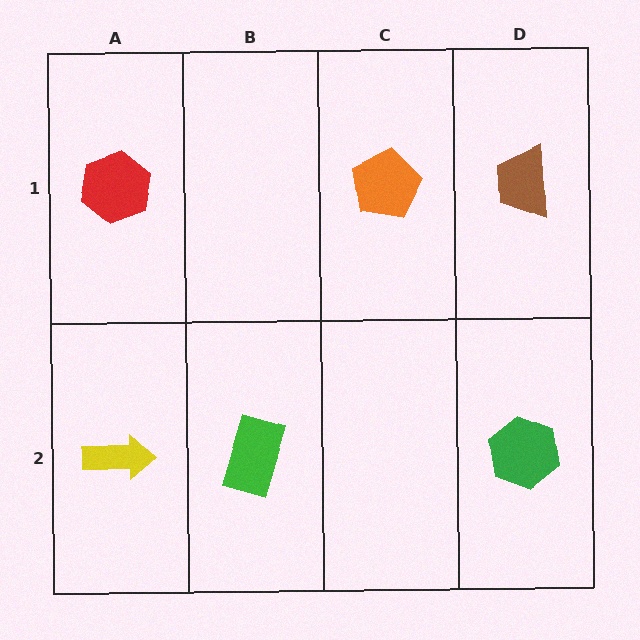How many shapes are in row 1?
3 shapes.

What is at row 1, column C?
An orange pentagon.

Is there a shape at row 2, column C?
No, that cell is empty.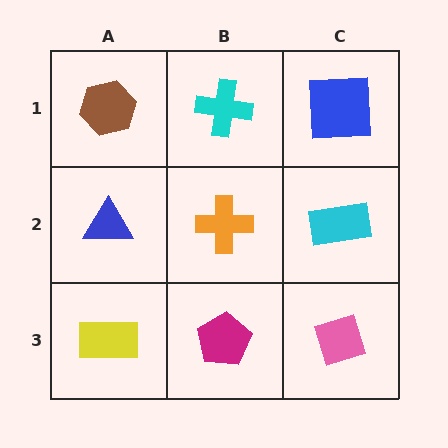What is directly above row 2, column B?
A cyan cross.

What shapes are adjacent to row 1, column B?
An orange cross (row 2, column B), a brown hexagon (row 1, column A), a blue square (row 1, column C).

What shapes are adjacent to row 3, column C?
A cyan rectangle (row 2, column C), a magenta pentagon (row 3, column B).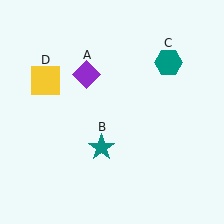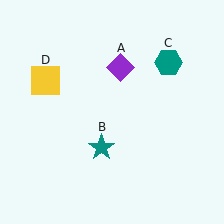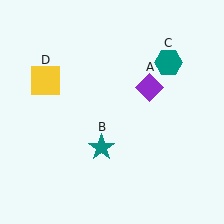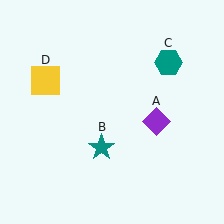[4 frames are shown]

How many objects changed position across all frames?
1 object changed position: purple diamond (object A).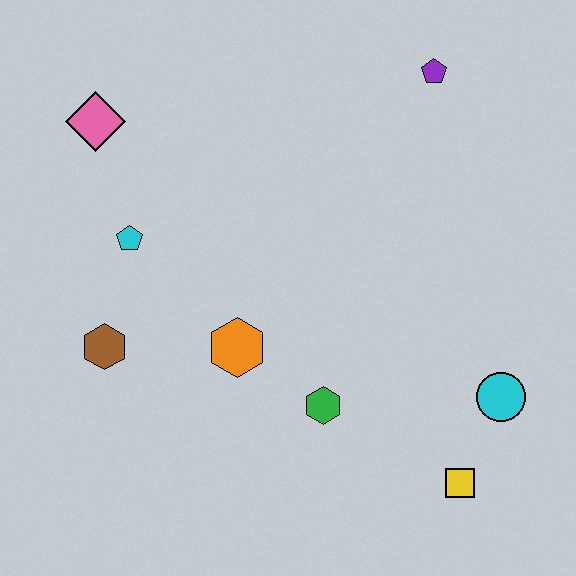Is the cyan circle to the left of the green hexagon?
No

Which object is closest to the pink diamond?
The cyan pentagon is closest to the pink diamond.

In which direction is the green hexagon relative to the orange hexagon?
The green hexagon is to the right of the orange hexagon.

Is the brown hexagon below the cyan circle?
No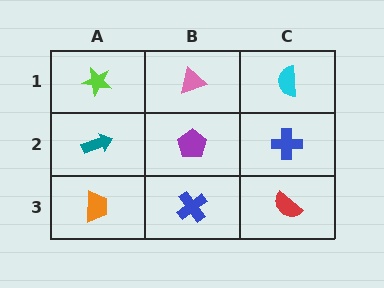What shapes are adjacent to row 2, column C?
A cyan semicircle (row 1, column C), a red semicircle (row 3, column C), a purple pentagon (row 2, column B).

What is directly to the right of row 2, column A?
A purple pentagon.